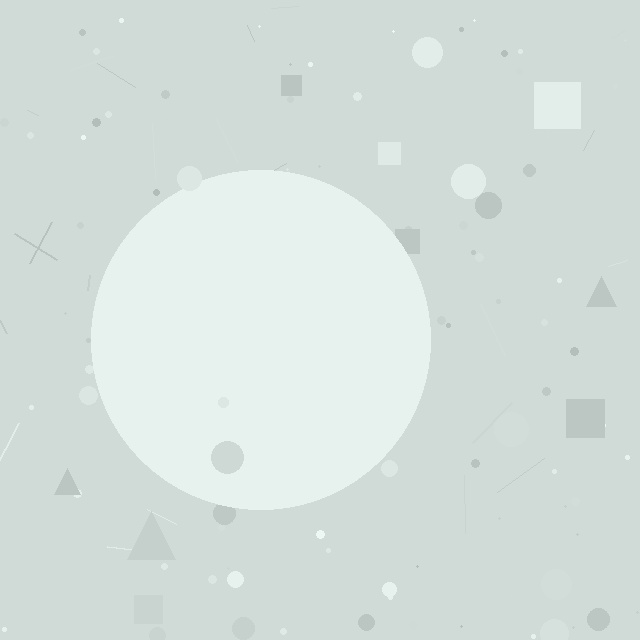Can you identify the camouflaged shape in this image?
The camouflaged shape is a circle.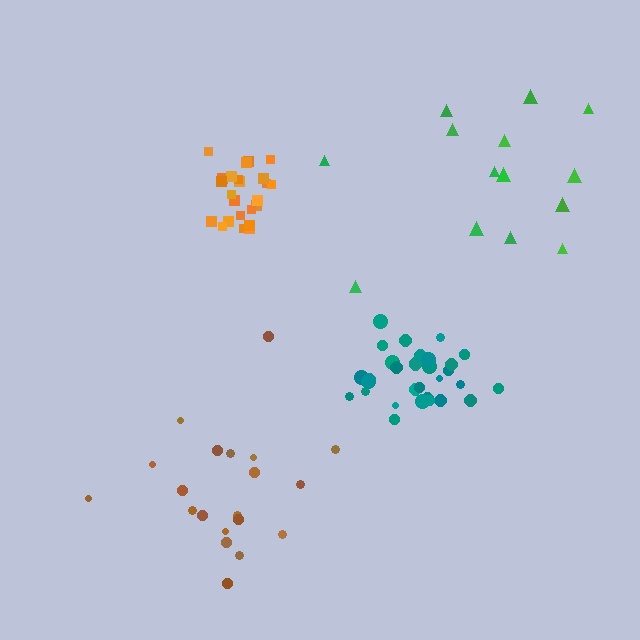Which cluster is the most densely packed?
Orange.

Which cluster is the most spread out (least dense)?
Green.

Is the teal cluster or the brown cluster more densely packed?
Teal.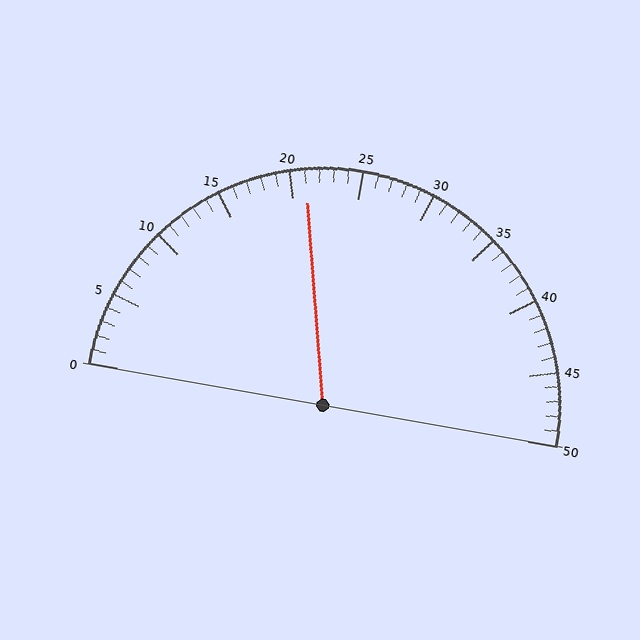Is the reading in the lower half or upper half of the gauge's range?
The reading is in the lower half of the range (0 to 50).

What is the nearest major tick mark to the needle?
The nearest major tick mark is 20.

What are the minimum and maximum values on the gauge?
The gauge ranges from 0 to 50.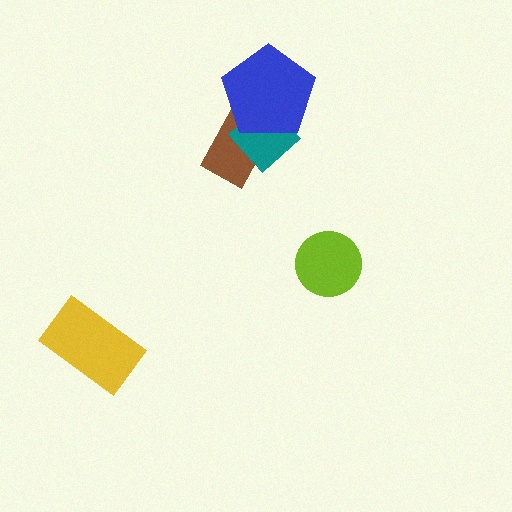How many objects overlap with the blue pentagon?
2 objects overlap with the blue pentagon.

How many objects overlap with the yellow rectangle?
0 objects overlap with the yellow rectangle.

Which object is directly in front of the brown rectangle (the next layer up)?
The teal diamond is directly in front of the brown rectangle.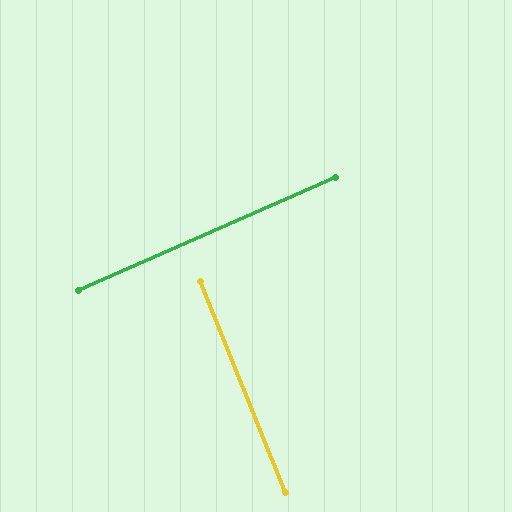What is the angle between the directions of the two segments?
Approximately 88 degrees.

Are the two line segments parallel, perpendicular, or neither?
Perpendicular — they meet at approximately 88°.